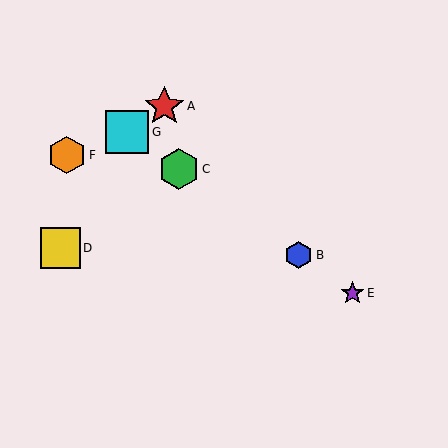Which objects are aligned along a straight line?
Objects B, C, E, G are aligned along a straight line.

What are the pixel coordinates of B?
Object B is at (299, 255).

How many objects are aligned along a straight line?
4 objects (B, C, E, G) are aligned along a straight line.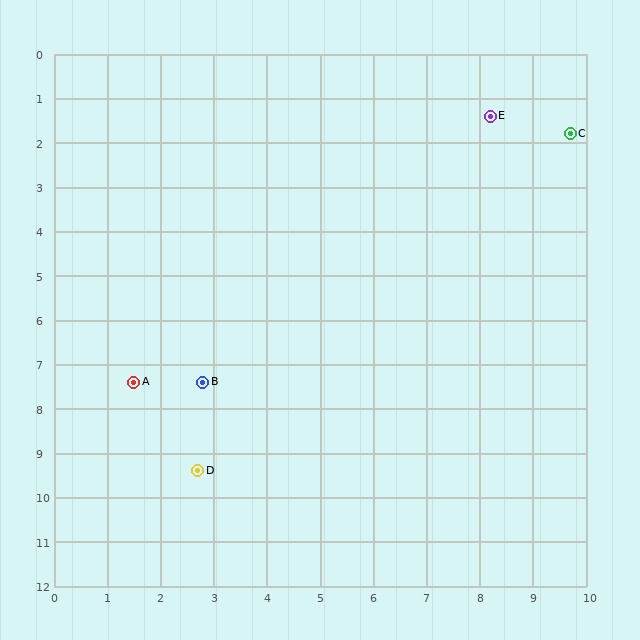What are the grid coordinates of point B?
Point B is at approximately (2.8, 7.4).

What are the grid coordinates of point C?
Point C is at approximately (9.7, 1.8).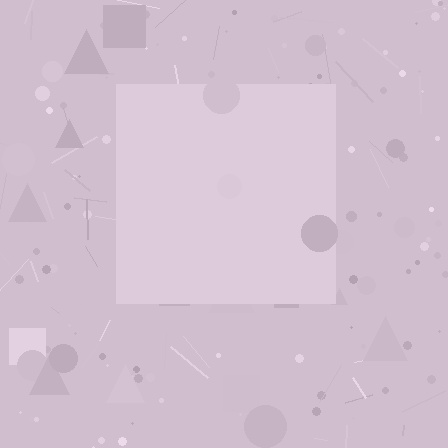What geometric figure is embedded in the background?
A square is embedded in the background.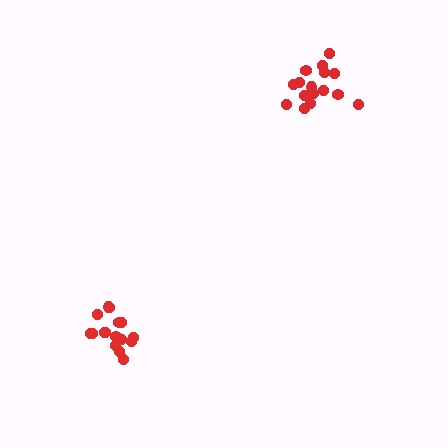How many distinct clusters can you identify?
There are 2 distinct clusters.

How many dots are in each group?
Group 1: 16 dots, Group 2: 16 dots (32 total).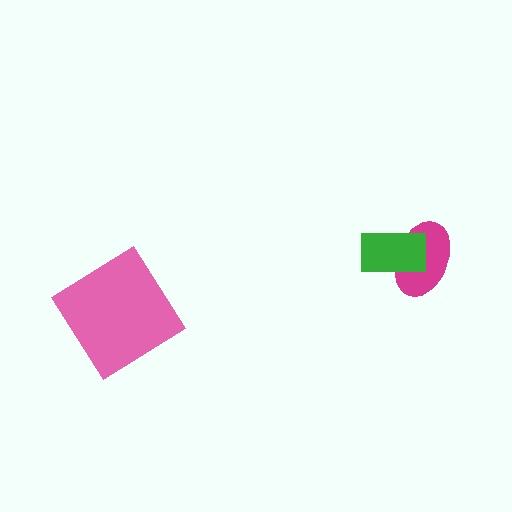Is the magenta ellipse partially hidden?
Yes, it is partially covered by another shape.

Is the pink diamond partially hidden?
No, no other shape covers it.